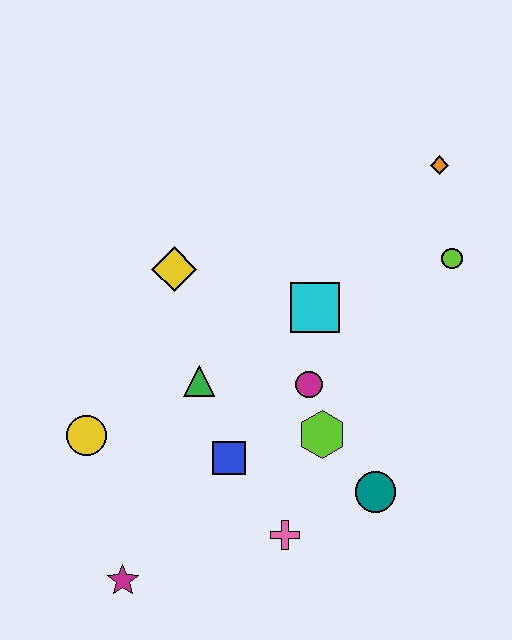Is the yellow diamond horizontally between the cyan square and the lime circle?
No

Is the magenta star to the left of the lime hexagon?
Yes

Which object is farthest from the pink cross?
The orange diamond is farthest from the pink cross.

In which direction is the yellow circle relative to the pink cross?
The yellow circle is to the left of the pink cross.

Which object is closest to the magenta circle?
The lime hexagon is closest to the magenta circle.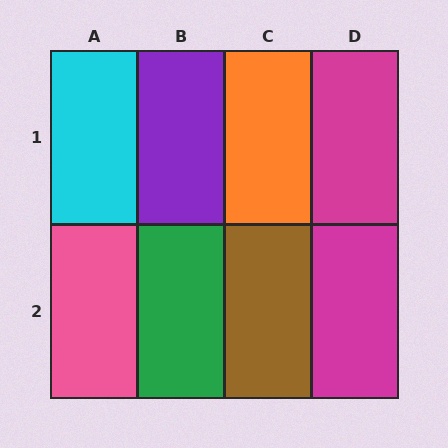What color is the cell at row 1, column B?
Purple.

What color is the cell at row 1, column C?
Orange.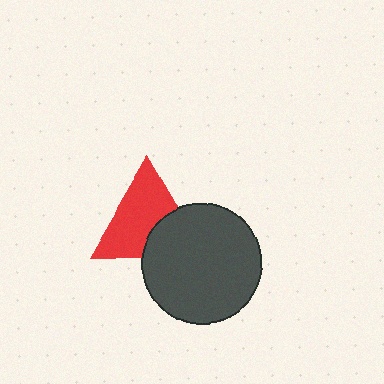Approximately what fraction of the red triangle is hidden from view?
Roughly 33% of the red triangle is hidden behind the dark gray circle.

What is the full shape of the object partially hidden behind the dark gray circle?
The partially hidden object is a red triangle.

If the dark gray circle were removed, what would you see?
You would see the complete red triangle.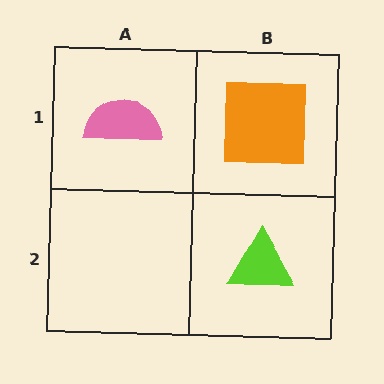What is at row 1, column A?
A pink semicircle.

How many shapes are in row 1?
2 shapes.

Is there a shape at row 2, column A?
No, that cell is empty.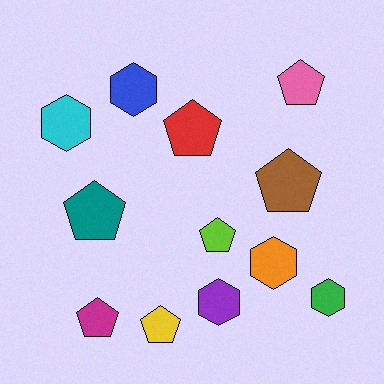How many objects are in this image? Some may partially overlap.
There are 12 objects.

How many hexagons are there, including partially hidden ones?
There are 5 hexagons.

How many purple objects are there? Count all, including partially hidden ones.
There is 1 purple object.